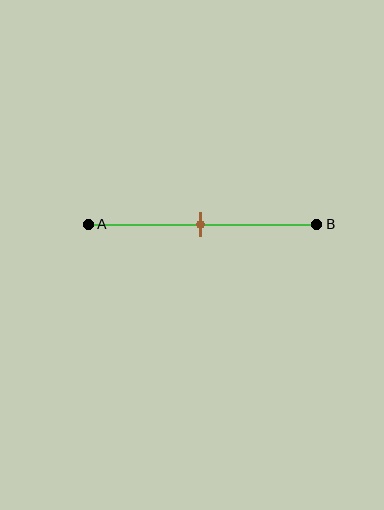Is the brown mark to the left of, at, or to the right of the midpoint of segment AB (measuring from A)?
The brown mark is approximately at the midpoint of segment AB.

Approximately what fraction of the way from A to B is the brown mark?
The brown mark is approximately 50% of the way from A to B.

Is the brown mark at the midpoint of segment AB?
Yes, the mark is approximately at the midpoint.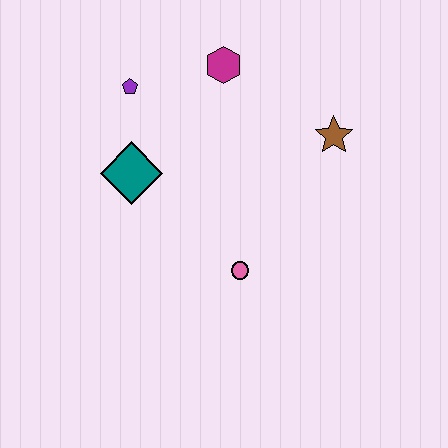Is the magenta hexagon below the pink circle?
No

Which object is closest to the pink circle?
The teal diamond is closest to the pink circle.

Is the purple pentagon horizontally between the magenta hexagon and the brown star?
No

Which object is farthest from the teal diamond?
The brown star is farthest from the teal diamond.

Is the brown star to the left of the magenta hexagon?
No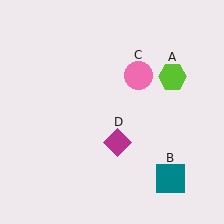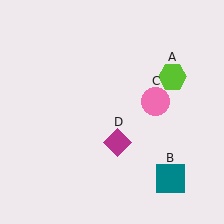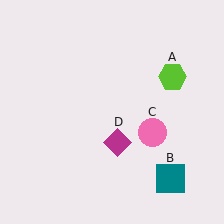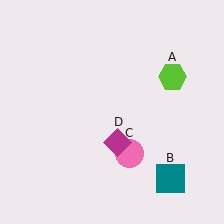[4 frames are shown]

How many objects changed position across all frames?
1 object changed position: pink circle (object C).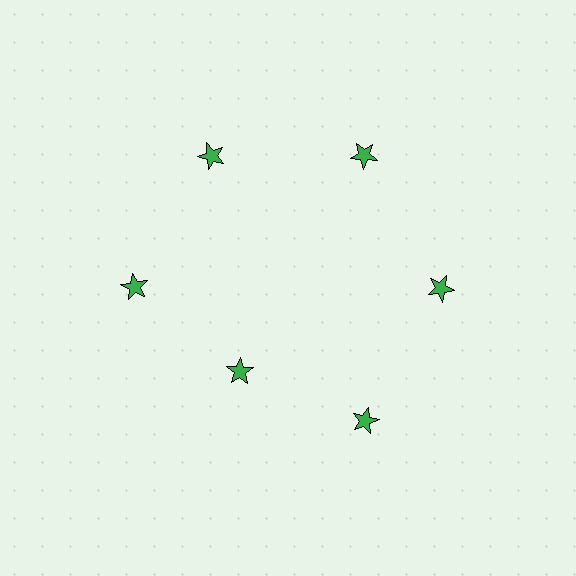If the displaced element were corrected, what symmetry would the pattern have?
It would have 6-fold rotational symmetry — the pattern would map onto itself every 60 degrees.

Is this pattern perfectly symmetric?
No. The 6 green stars are arranged in a ring, but one element near the 7 o'clock position is pulled inward toward the center, breaking the 6-fold rotational symmetry.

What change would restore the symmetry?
The symmetry would be restored by moving it outward, back onto the ring so that all 6 stars sit at equal angles and equal distance from the center.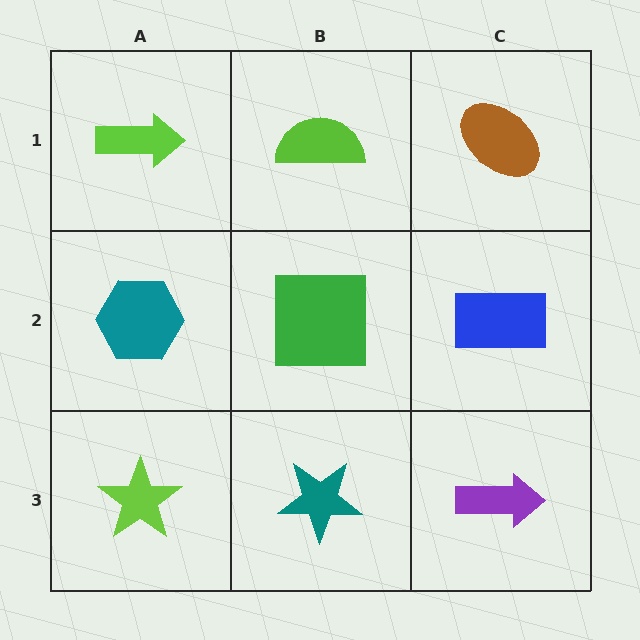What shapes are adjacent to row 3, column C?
A blue rectangle (row 2, column C), a teal star (row 3, column B).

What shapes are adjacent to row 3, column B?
A green square (row 2, column B), a lime star (row 3, column A), a purple arrow (row 3, column C).